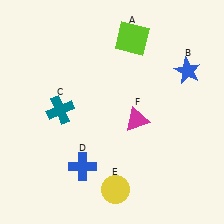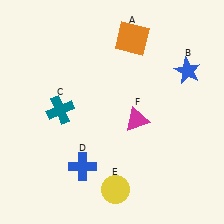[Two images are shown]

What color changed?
The square (A) changed from lime in Image 1 to orange in Image 2.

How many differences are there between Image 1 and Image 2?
There is 1 difference between the two images.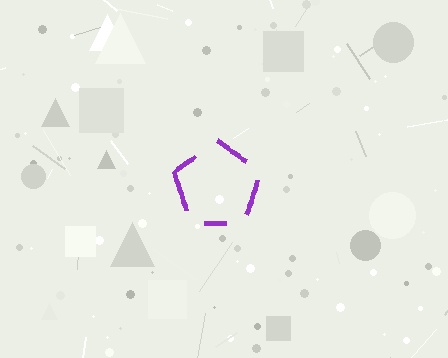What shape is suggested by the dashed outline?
The dashed outline suggests a pentagon.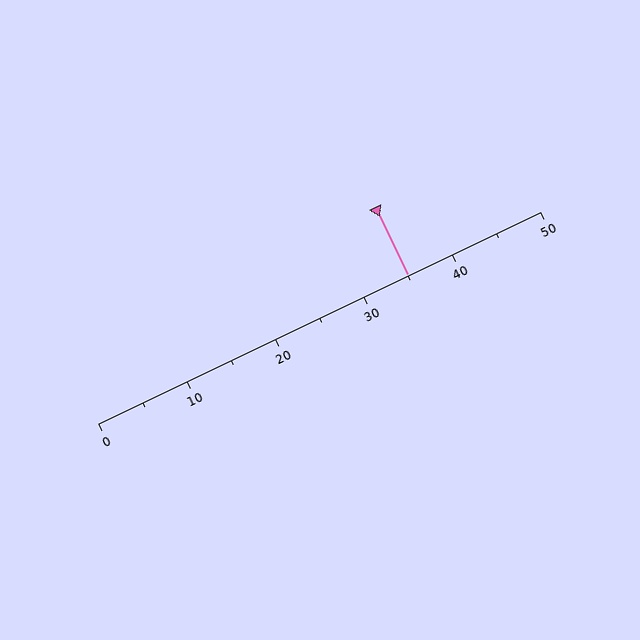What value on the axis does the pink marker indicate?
The marker indicates approximately 35.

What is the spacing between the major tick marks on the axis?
The major ticks are spaced 10 apart.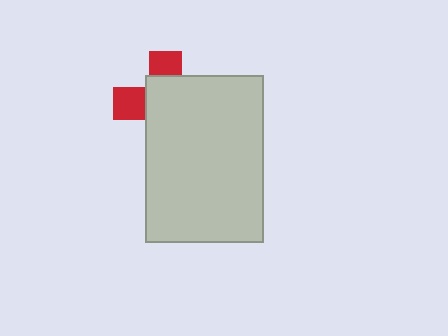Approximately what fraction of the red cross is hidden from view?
Roughly 69% of the red cross is hidden behind the light gray rectangle.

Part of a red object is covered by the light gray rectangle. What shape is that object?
It is a cross.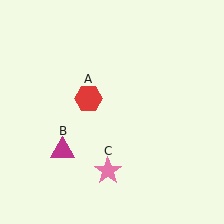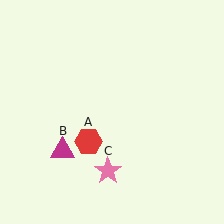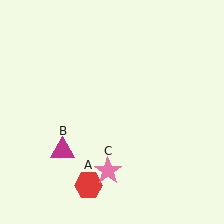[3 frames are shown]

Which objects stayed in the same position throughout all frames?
Magenta triangle (object B) and pink star (object C) remained stationary.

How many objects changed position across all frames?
1 object changed position: red hexagon (object A).